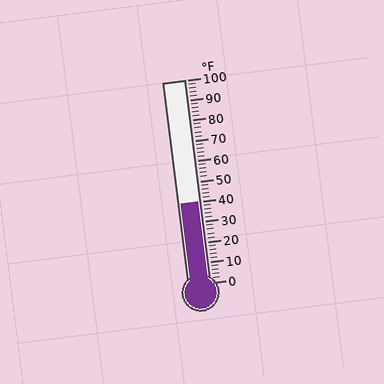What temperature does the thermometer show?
The thermometer shows approximately 40°F.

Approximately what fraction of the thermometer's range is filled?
The thermometer is filled to approximately 40% of its range.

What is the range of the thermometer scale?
The thermometer scale ranges from 0°F to 100°F.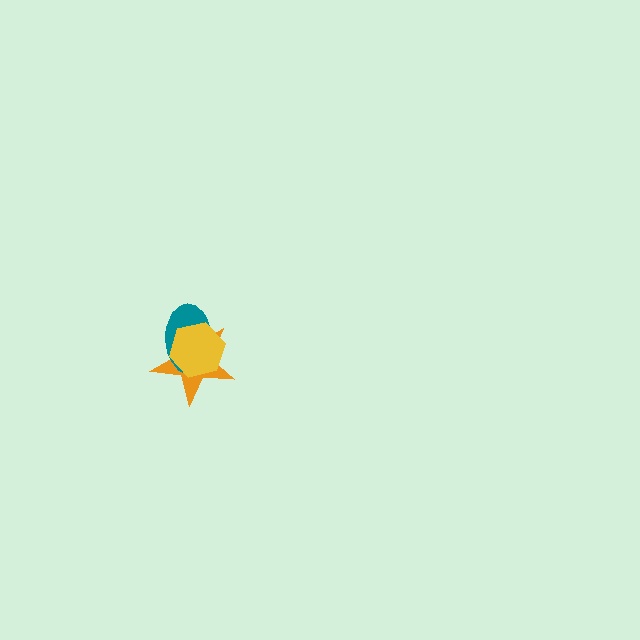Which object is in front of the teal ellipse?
The yellow hexagon is in front of the teal ellipse.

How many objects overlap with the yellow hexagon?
2 objects overlap with the yellow hexagon.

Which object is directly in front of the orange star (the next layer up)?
The teal ellipse is directly in front of the orange star.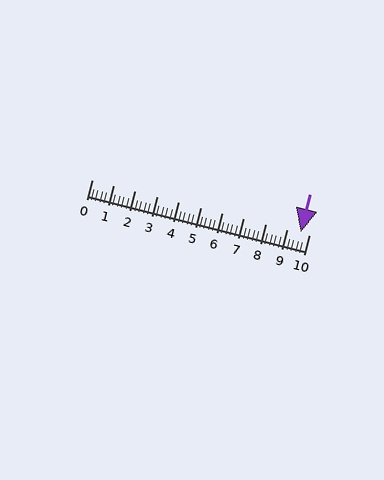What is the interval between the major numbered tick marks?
The major tick marks are spaced 1 units apart.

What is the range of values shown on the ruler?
The ruler shows values from 0 to 10.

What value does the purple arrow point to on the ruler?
The purple arrow points to approximately 9.6.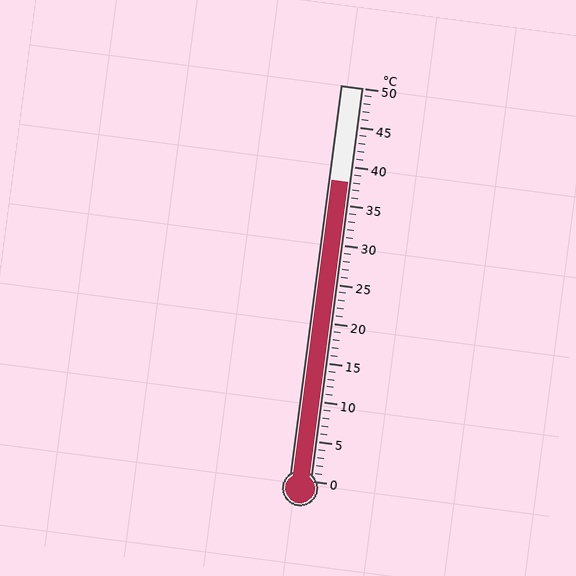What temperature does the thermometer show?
The thermometer shows approximately 38°C.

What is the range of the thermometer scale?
The thermometer scale ranges from 0°C to 50°C.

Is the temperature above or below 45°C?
The temperature is below 45°C.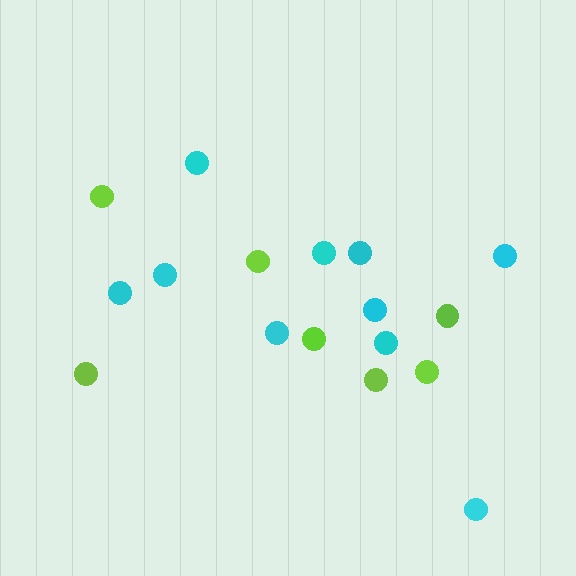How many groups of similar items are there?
There are 2 groups: one group of cyan circles (10) and one group of lime circles (7).